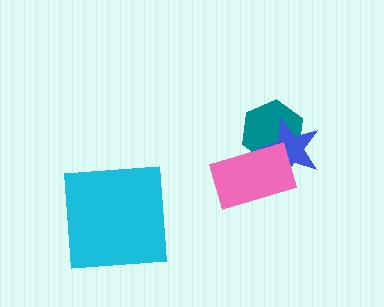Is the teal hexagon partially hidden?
Yes, it is partially covered by another shape.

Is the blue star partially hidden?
Yes, it is partially covered by another shape.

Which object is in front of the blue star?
The pink rectangle is in front of the blue star.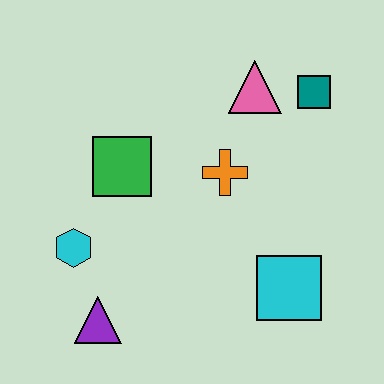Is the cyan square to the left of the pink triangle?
No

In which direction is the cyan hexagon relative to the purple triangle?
The cyan hexagon is above the purple triangle.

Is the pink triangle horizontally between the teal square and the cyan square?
No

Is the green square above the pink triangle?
No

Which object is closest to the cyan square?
The orange cross is closest to the cyan square.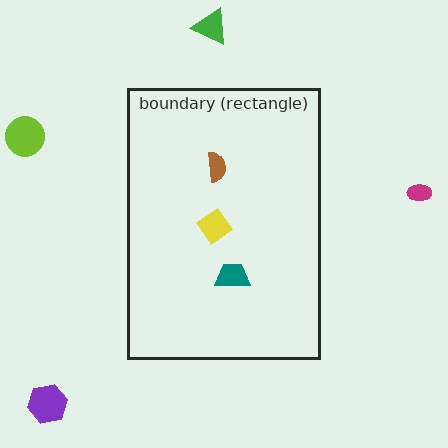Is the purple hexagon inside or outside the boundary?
Outside.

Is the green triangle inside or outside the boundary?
Outside.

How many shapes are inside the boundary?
3 inside, 4 outside.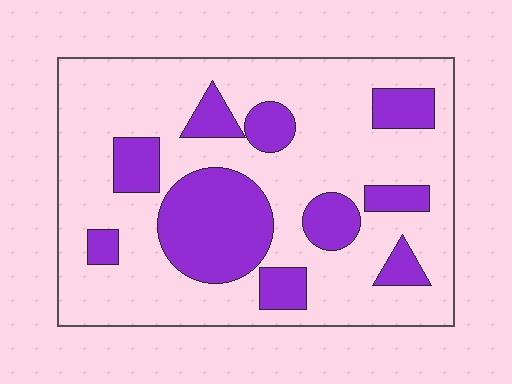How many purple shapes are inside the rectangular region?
10.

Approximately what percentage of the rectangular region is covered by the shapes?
Approximately 25%.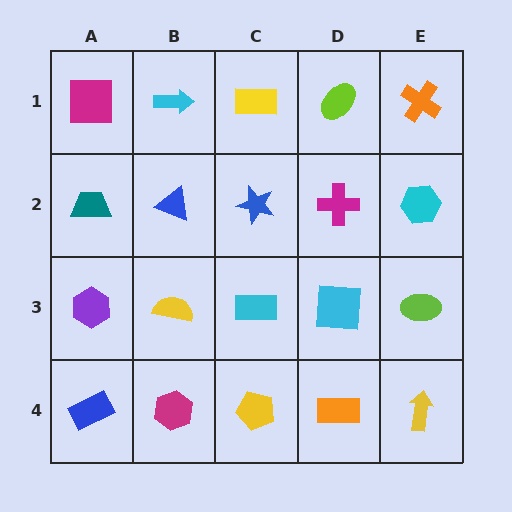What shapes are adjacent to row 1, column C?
A blue star (row 2, column C), a cyan arrow (row 1, column B), a lime ellipse (row 1, column D).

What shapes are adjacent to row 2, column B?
A cyan arrow (row 1, column B), a yellow semicircle (row 3, column B), a teal trapezoid (row 2, column A), a blue star (row 2, column C).